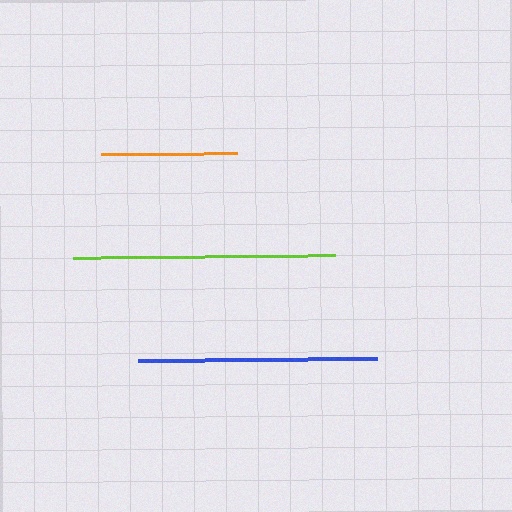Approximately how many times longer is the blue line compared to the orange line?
The blue line is approximately 1.8 times the length of the orange line.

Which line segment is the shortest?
The orange line is the shortest at approximately 136 pixels.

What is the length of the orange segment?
The orange segment is approximately 136 pixels long.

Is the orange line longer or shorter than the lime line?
The lime line is longer than the orange line.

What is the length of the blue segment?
The blue segment is approximately 239 pixels long.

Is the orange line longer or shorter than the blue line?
The blue line is longer than the orange line.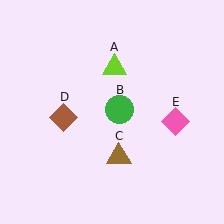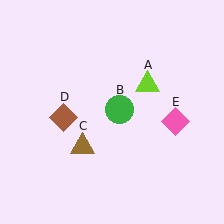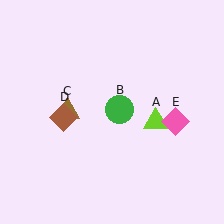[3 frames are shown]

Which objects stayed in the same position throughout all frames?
Green circle (object B) and brown diamond (object D) and pink diamond (object E) remained stationary.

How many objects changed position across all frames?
2 objects changed position: lime triangle (object A), brown triangle (object C).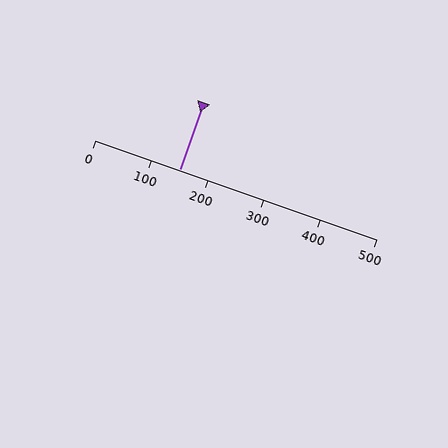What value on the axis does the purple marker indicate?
The marker indicates approximately 150.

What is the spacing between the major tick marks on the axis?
The major ticks are spaced 100 apart.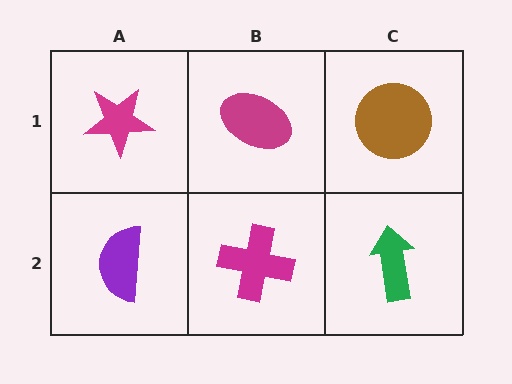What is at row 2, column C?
A green arrow.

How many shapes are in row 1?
3 shapes.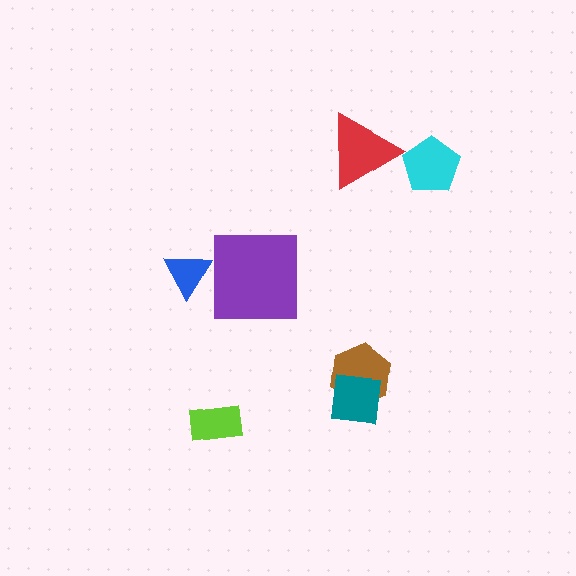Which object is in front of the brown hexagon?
The teal square is in front of the brown hexagon.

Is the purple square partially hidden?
No, no other shape covers it.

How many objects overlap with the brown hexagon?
1 object overlaps with the brown hexagon.